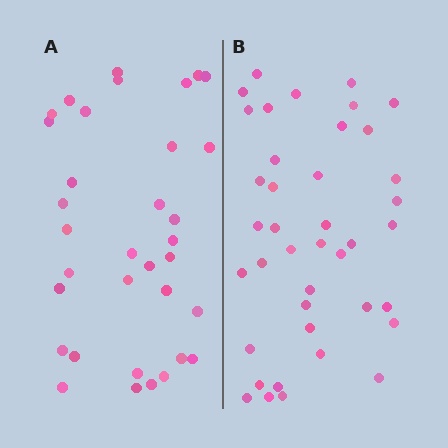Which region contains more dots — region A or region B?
Region B (the right region) has more dots.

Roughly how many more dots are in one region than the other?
Region B has about 6 more dots than region A.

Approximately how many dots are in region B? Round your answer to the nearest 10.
About 40 dots.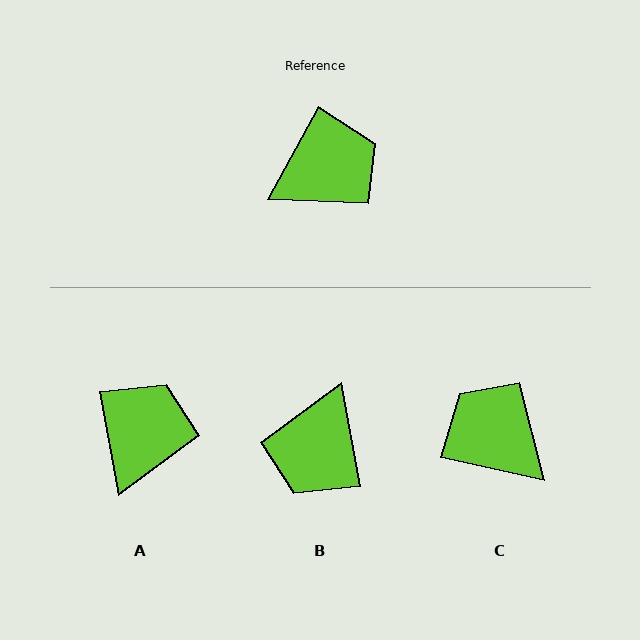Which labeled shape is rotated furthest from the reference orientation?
B, about 141 degrees away.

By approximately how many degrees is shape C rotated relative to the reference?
Approximately 106 degrees counter-clockwise.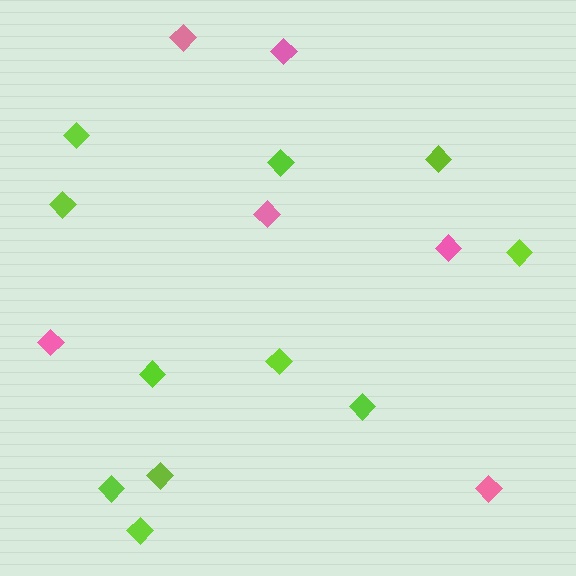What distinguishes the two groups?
There are 2 groups: one group of pink diamonds (6) and one group of lime diamonds (11).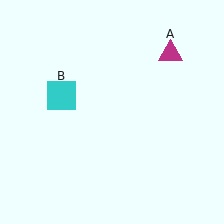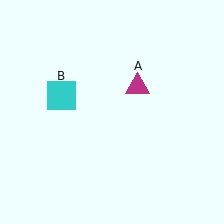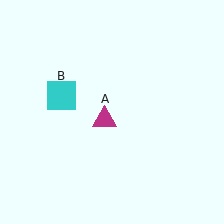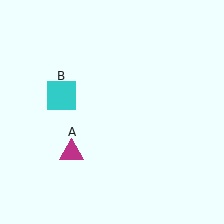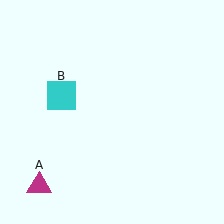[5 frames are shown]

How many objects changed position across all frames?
1 object changed position: magenta triangle (object A).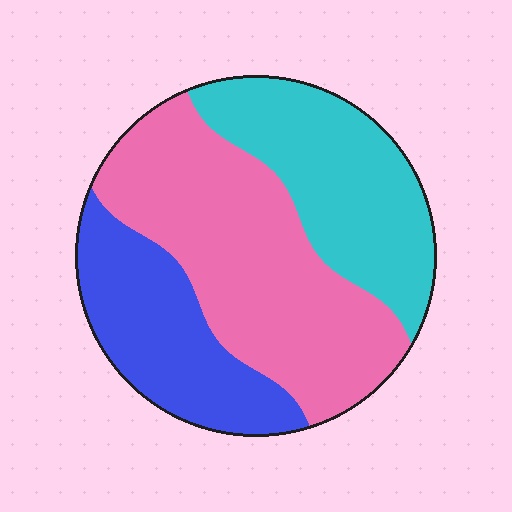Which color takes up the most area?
Pink, at roughly 45%.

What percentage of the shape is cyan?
Cyan covers roughly 30% of the shape.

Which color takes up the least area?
Blue, at roughly 25%.